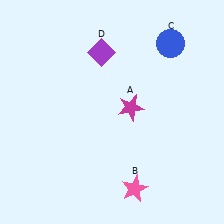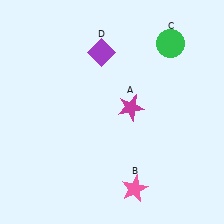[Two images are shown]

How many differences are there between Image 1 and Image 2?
There is 1 difference between the two images.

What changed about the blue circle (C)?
In Image 1, C is blue. In Image 2, it changed to green.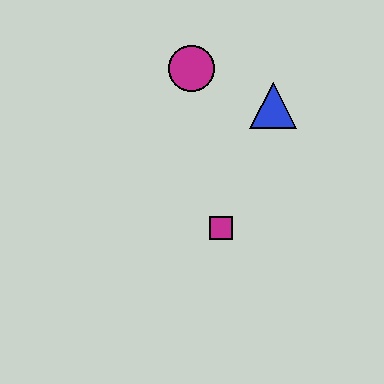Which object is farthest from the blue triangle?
The magenta square is farthest from the blue triangle.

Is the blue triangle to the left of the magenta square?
No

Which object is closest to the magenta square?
The blue triangle is closest to the magenta square.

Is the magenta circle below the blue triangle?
No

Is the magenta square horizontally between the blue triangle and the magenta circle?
Yes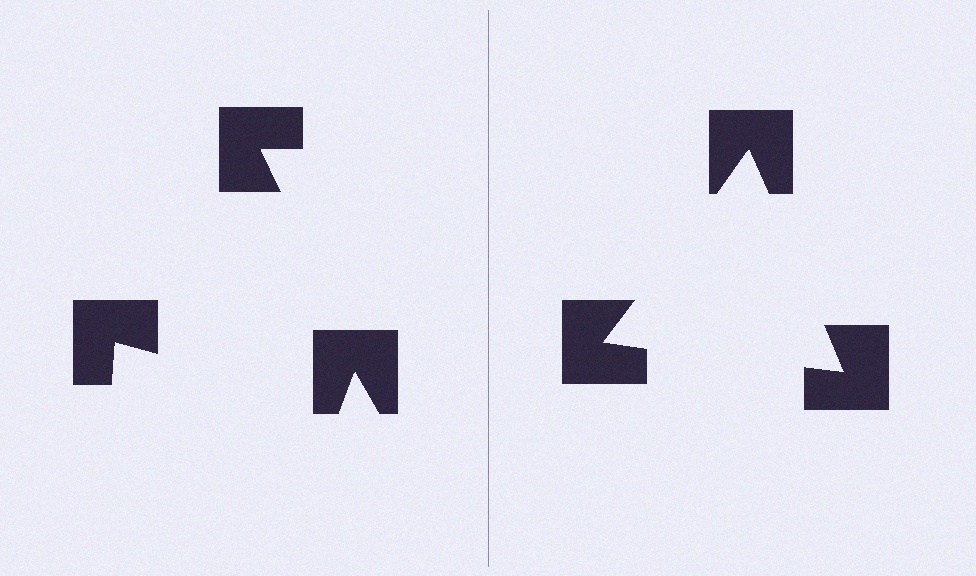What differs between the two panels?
The notched squares are positioned identically on both sides; only the wedge orientations differ. On the right they align to a triangle; on the left they are misaligned.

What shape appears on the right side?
An illusory triangle.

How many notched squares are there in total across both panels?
6 — 3 on each side.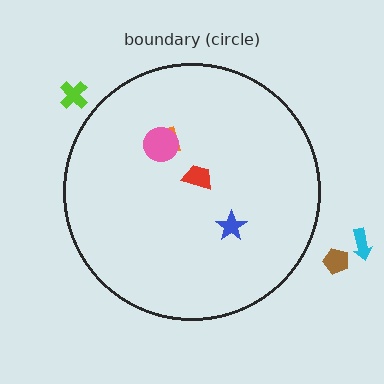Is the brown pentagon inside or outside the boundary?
Outside.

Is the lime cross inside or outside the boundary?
Outside.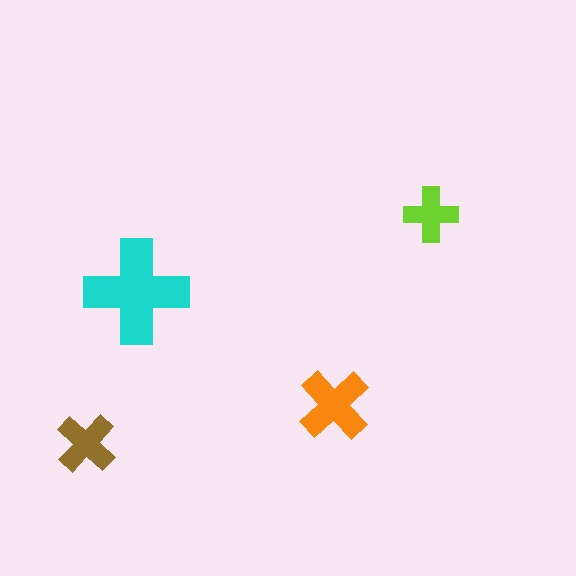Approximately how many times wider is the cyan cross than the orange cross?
About 1.5 times wider.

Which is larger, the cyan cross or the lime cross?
The cyan one.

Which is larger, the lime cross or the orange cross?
The orange one.